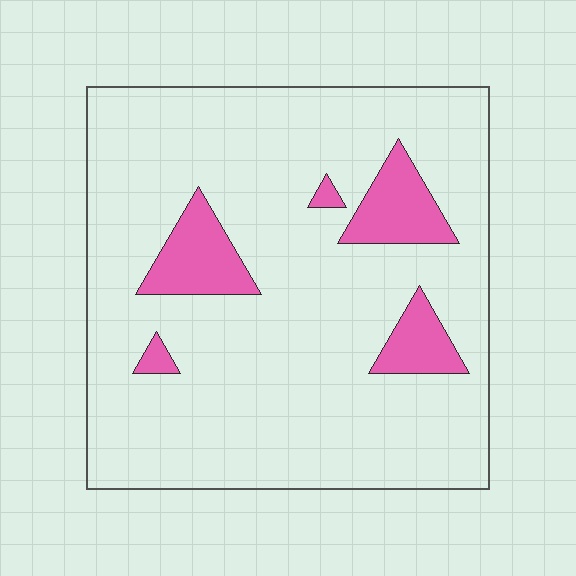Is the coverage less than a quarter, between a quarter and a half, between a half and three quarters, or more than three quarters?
Less than a quarter.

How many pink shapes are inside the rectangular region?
5.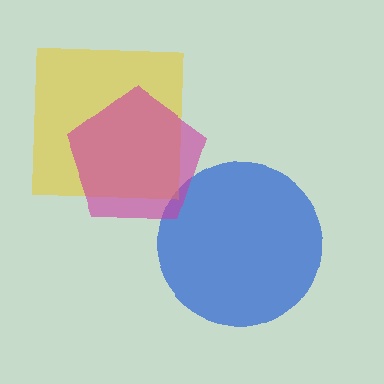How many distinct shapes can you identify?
There are 3 distinct shapes: a blue circle, a yellow square, a magenta pentagon.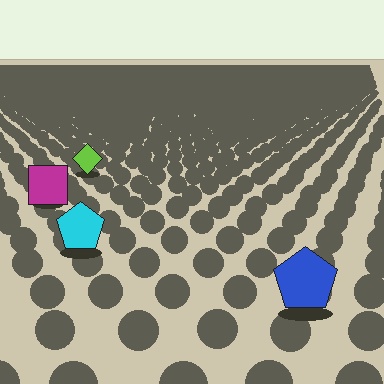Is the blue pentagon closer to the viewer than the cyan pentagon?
Yes. The blue pentagon is closer — you can tell from the texture gradient: the ground texture is coarser near it.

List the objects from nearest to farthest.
From nearest to farthest: the blue pentagon, the cyan pentagon, the magenta square, the lime diamond.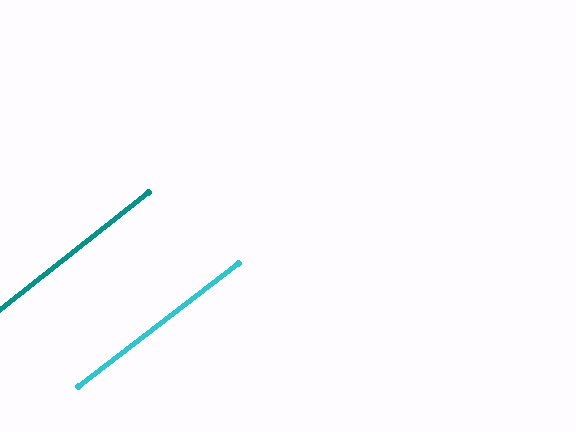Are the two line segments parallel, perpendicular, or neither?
Parallel — their directions differ by only 0.7°.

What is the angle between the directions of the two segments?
Approximately 1 degree.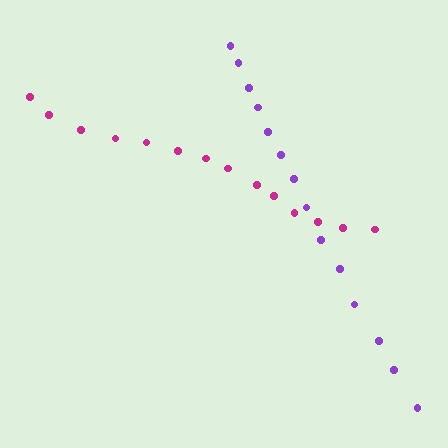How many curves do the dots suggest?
There are 2 distinct paths.